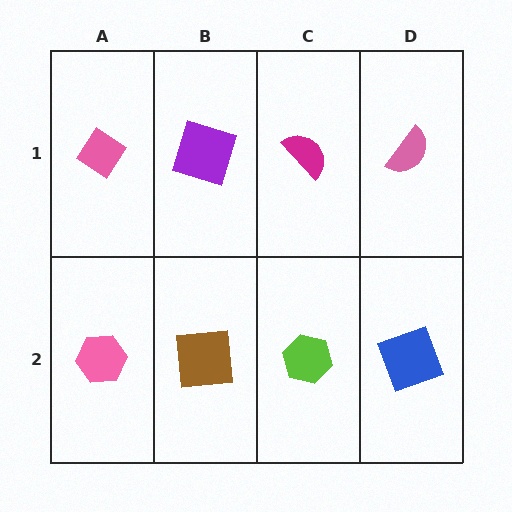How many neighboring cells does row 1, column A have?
2.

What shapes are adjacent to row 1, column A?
A pink hexagon (row 2, column A), a purple square (row 1, column B).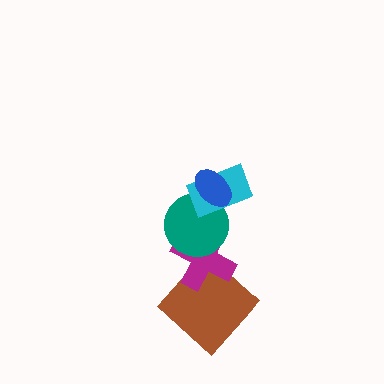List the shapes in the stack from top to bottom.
From top to bottom: the blue ellipse, the cyan rectangle, the teal circle, the magenta cross, the brown diamond.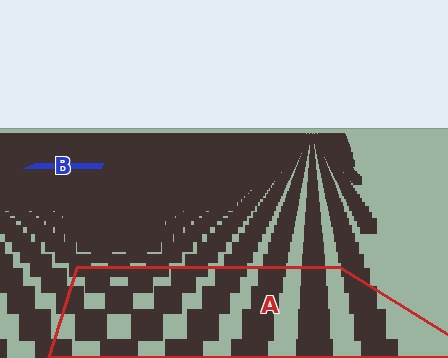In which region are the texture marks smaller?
The texture marks are smaller in region B, because it is farther away.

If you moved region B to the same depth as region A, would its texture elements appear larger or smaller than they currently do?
They would appear larger. At a closer depth, the same texture elements are projected at a bigger on-screen size.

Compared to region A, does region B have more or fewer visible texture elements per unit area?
Region B has more texture elements per unit area — they are packed more densely because it is farther away.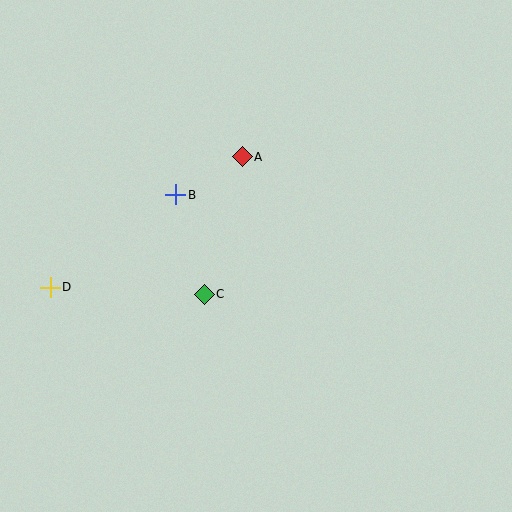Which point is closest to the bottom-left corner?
Point D is closest to the bottom-left corner.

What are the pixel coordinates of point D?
Point D is at (50, 287).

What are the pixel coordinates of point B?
Point B is at (176, 195).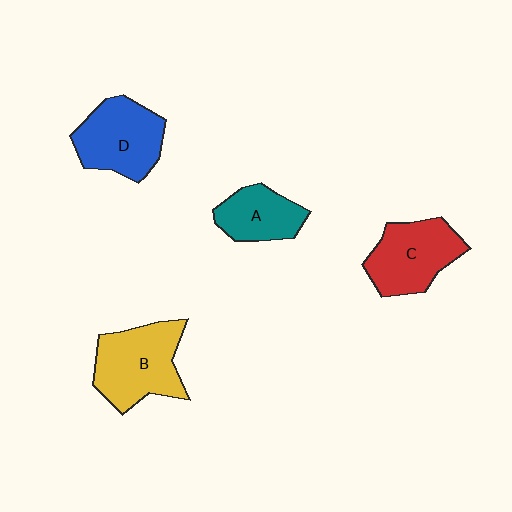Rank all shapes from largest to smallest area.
From largest to smallest: B (yellow), D (blue), C (red), A (teal).